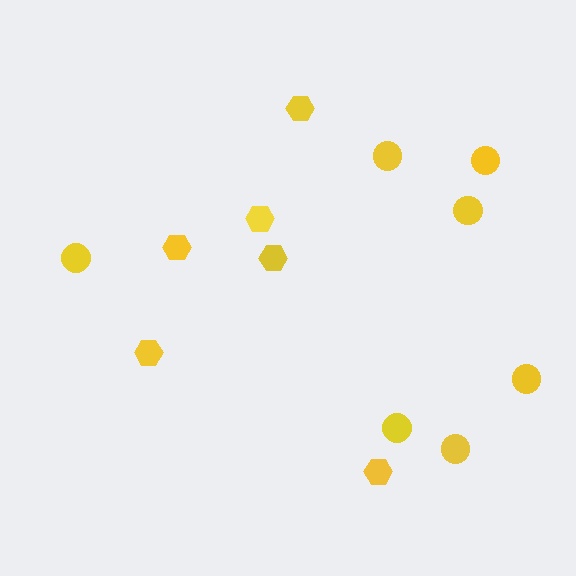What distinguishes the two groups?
There are 2 groups: one group of circles (7) and one group of hexagons (6).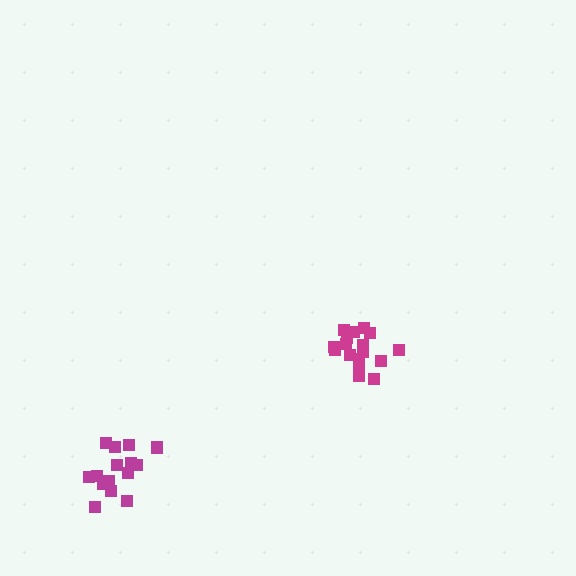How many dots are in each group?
Group 1: 15 dots, Group 2: 17 dots (32 total).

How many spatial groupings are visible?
There are 2 spatial groupings.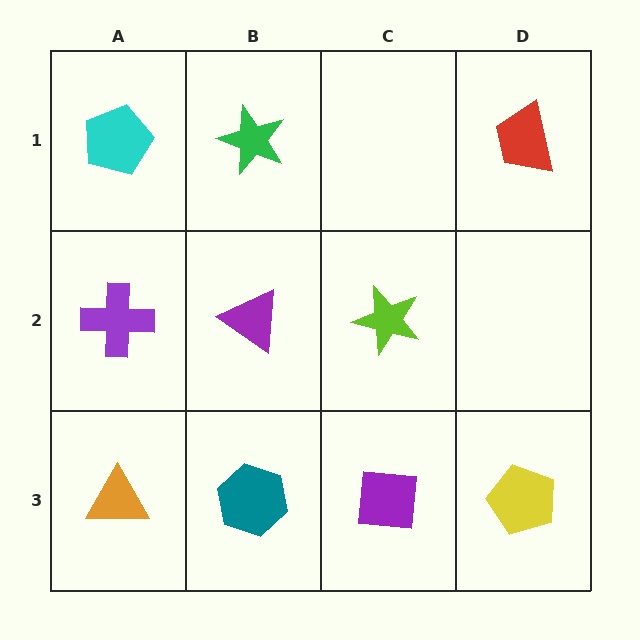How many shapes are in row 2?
3 shapes.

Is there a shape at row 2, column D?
No, that cell is empty.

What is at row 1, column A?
A cyan pentagon.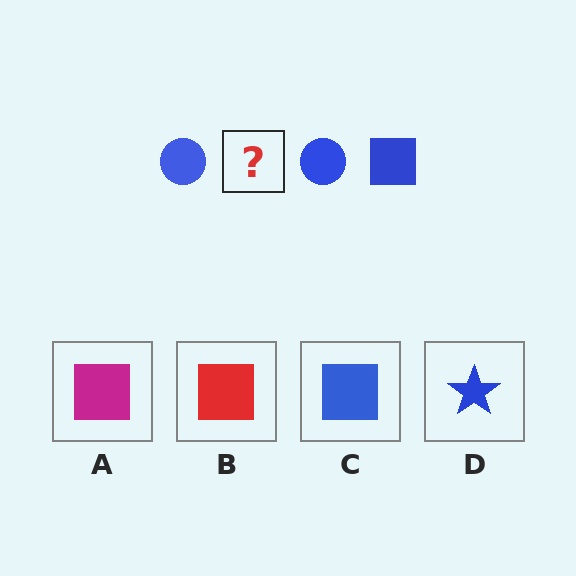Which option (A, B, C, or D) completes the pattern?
C.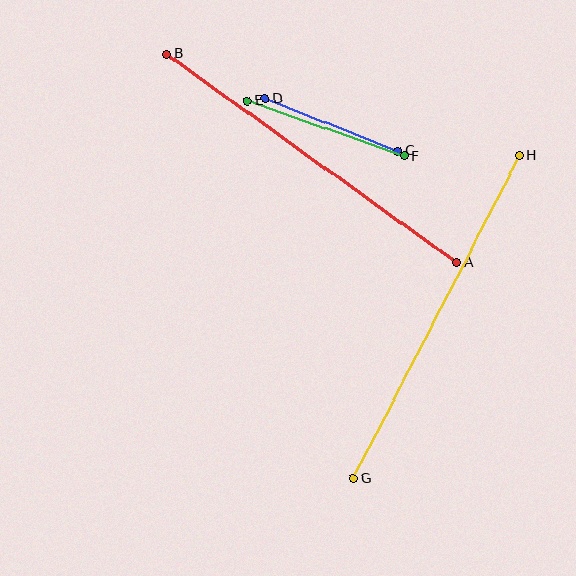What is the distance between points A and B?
The distance is approximately 357 pixels.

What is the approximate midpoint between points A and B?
The midpoint is at approximately (312, 158) pixels.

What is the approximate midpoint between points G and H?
The midpoint is at approximately (436, 317) pixels.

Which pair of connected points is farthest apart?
Points G and H are farthest apart.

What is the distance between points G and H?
The distance is approximately 363 pixels.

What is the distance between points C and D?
The distance is approximately 143 pixels.